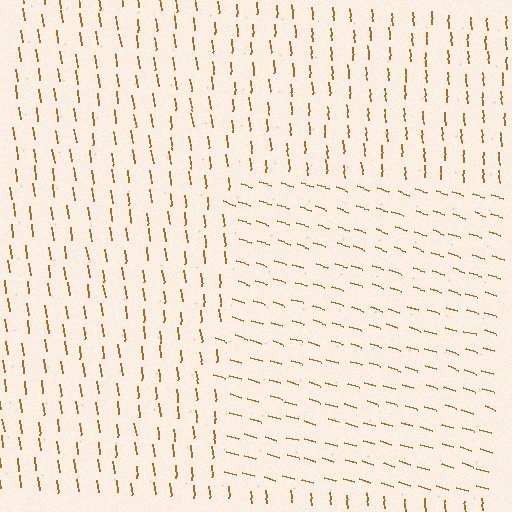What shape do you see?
I see a rectangle.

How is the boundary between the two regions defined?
The boundary is defined purely by a change in line orientation (approximately 66 degrees difference). All lines are the same color and thickness.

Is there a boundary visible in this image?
Yes, there is a texture boundary formed by a change in line orientation.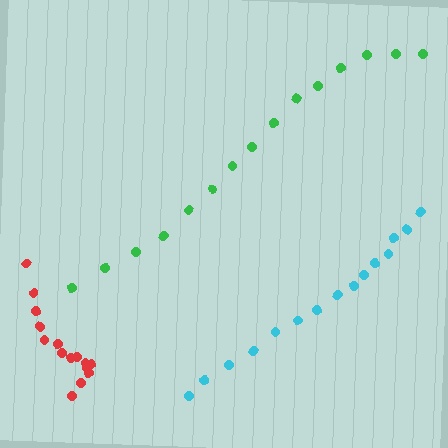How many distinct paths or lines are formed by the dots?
There are 3 distinct paths.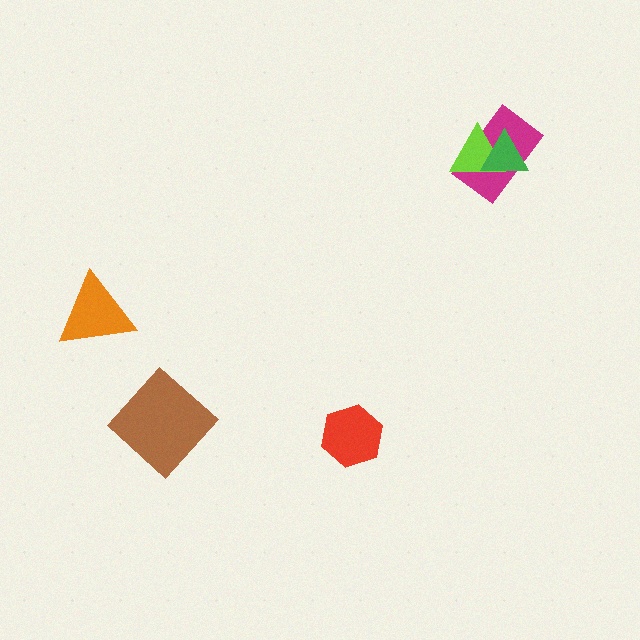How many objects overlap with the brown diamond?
0 objects overlap with the brown diamond.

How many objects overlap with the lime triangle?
2 objects overlap with the lime triangle.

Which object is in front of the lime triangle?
The green triangle is in front of the lime triangle.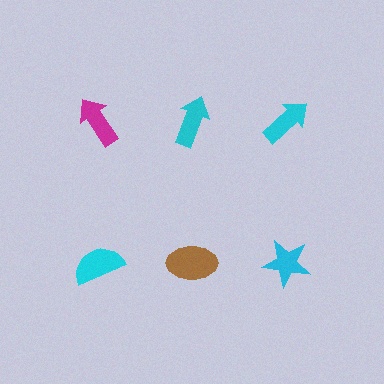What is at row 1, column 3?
A cyan arrow.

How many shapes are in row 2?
3 shapes.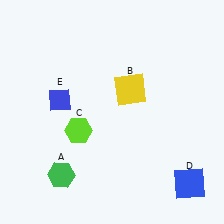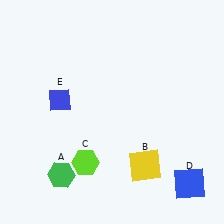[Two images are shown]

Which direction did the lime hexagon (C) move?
The lime hexagon (C) moved down.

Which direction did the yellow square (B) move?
The yellow square (B) moved down.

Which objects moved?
The objects that moved are: the yellow square (B), the lime hexagon (C).